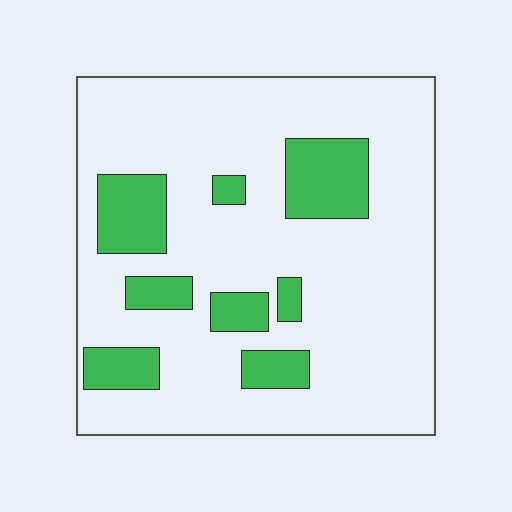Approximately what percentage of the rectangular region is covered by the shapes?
Approximately 20%.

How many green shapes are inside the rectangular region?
8.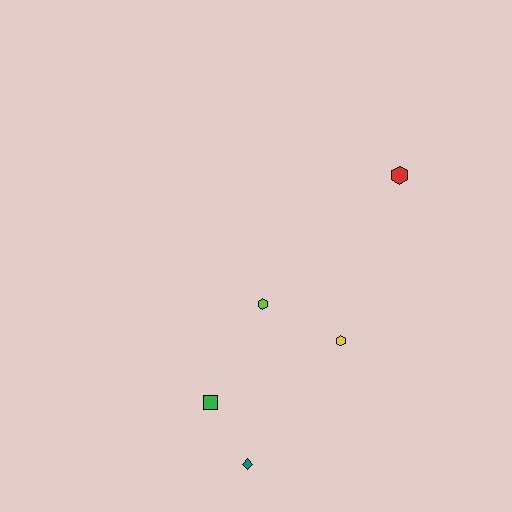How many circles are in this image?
There are no circles.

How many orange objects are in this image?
There are no orange objects.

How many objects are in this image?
There are 5 objects.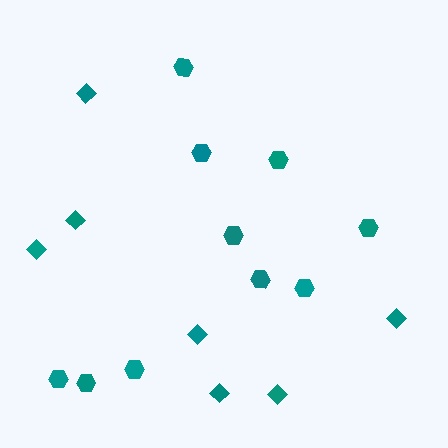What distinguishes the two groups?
There are 2 groups: one group of hexagons (10) and one group of diamonds (7).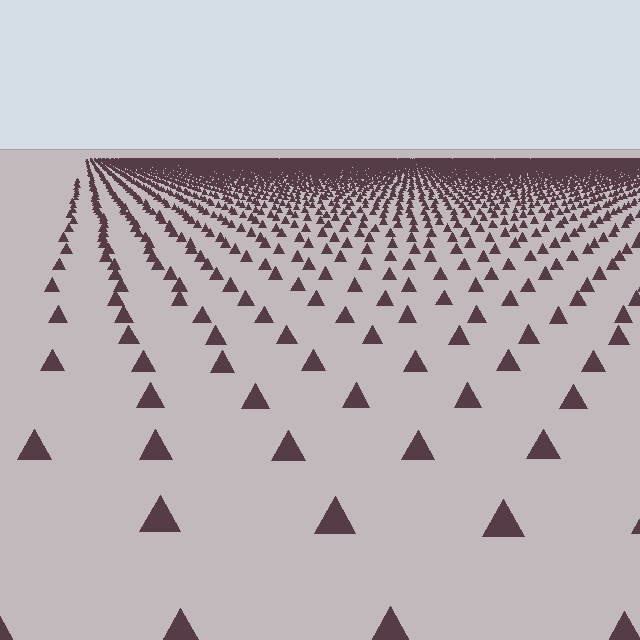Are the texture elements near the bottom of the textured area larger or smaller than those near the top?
Larger. Near the bottom, elements are closer to the viewer and appear at a bigger on-screen size.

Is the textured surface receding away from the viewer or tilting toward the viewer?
The surface is receding away from the viewer. Texture elements get smaller and denser toward the top.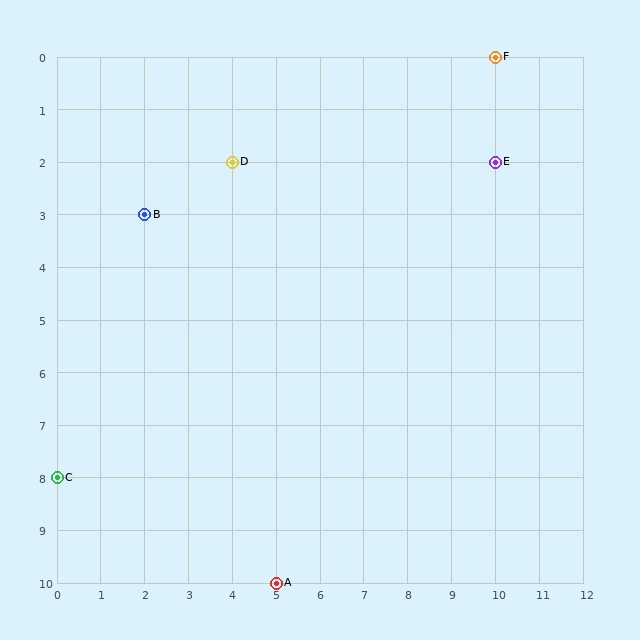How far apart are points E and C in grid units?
Points E and C are 10 columns and 6 rows apart (about 11.7 grid units diagonally).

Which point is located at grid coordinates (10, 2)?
Point E is at (10, 2).